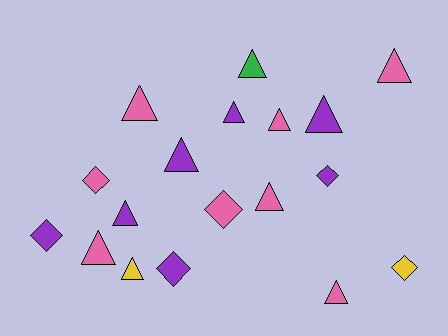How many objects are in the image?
There are 18 objects.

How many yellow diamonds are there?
There is 1 yellow diamond.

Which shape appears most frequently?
Triangle, with 12 objects.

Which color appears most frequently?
Pink, with 8 objects.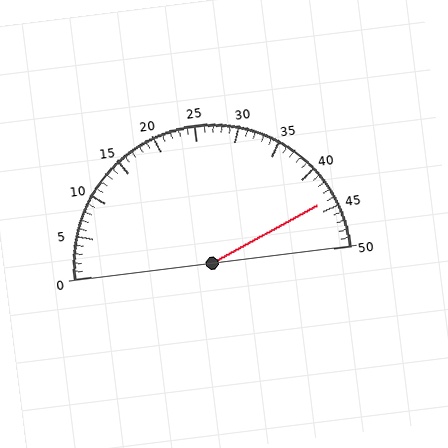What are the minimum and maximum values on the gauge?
The gauge ranges from 0 to 50.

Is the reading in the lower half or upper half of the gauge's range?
The reading is in the upper half of the range (0 to 50).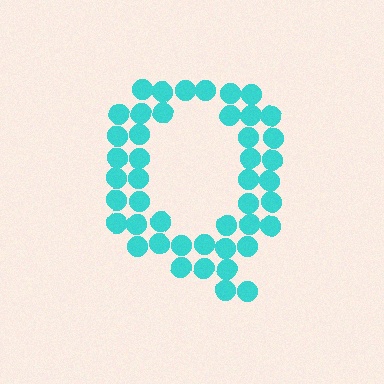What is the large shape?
The large shape is the letter Q.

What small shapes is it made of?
It is made of small circles.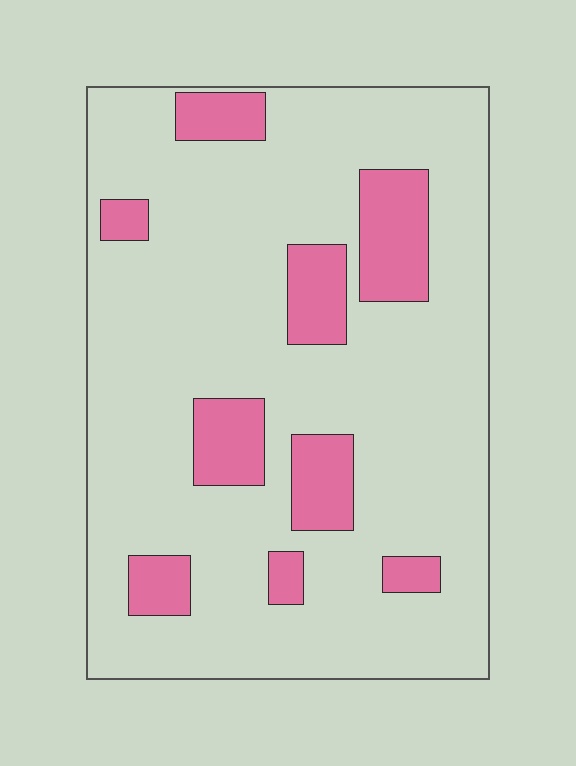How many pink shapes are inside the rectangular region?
9.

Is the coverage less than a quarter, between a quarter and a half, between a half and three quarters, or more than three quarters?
Less than a quarter.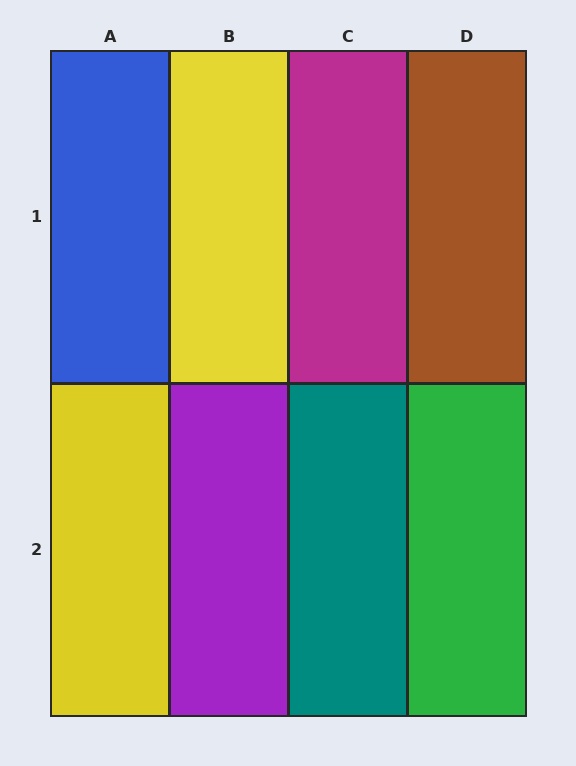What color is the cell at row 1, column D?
Brown.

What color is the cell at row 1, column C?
Magenta.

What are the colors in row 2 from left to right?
Yellow, purple, teal, green.